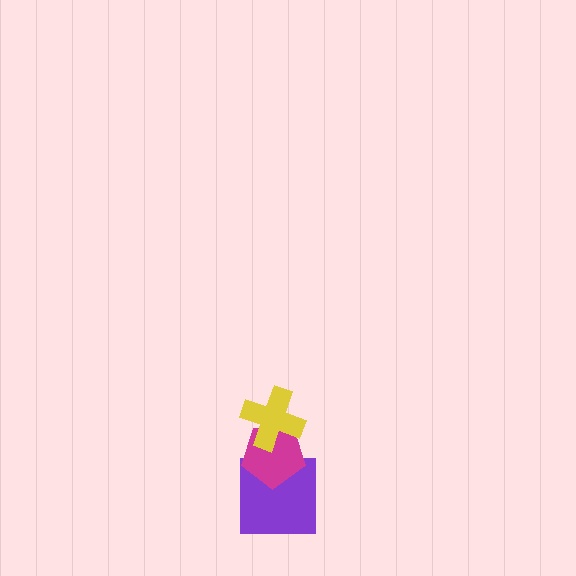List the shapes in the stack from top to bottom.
From top to bottom: the yellow cross, the magenta pentagon, the purple square.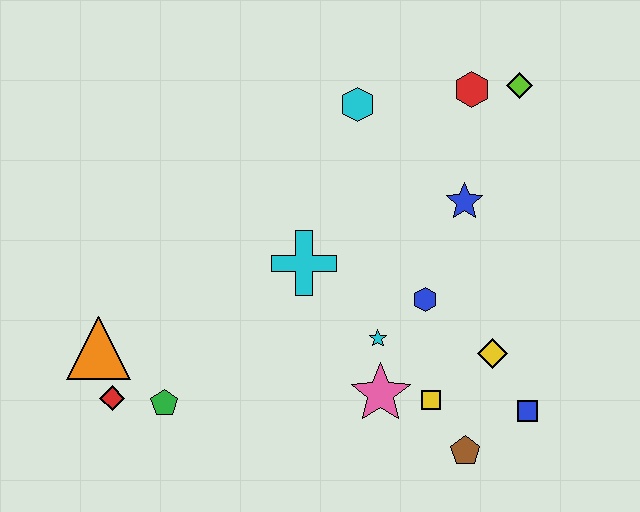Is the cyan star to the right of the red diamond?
Yes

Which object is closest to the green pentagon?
The red diamond is closest to the green pentagon.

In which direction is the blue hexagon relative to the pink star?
The blue hexagon is above the pink star.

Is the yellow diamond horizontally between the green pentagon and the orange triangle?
No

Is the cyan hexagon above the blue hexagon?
Yes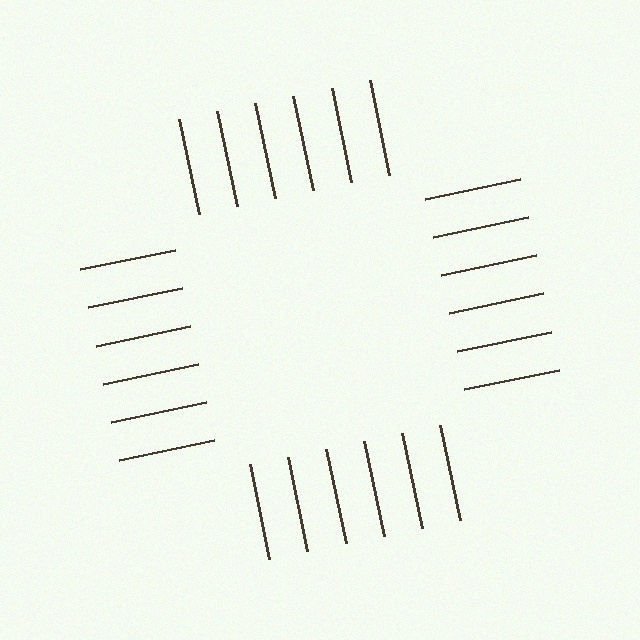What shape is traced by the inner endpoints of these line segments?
An illusory square — the line segments terminate on its edges but no continuous stroke is drawn.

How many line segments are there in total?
24 — 6 along each of the 4 edges.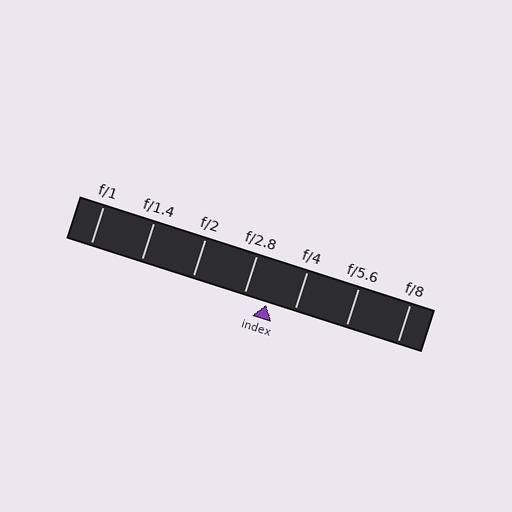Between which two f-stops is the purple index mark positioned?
The index mark is between f/2.8 and f/4.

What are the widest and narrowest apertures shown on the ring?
The widest aperture shown is f/1 and the narrowest is f/8.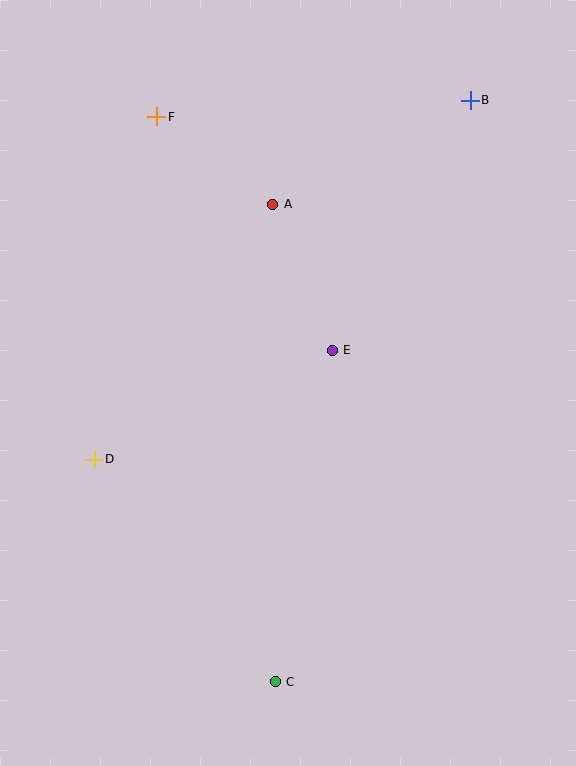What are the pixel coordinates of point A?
Point A is at (273, 204).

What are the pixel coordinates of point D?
Point D is at (94, 459).